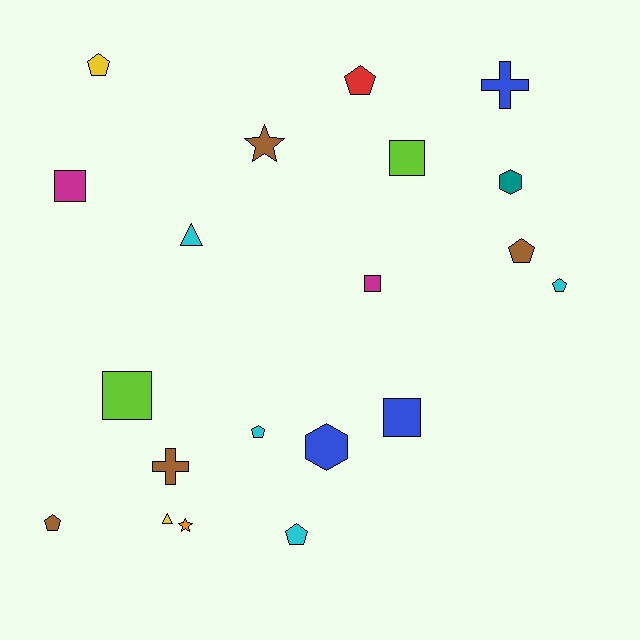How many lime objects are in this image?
There are 2 lime objects.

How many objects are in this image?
There are 20 objects.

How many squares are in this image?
There are 5 squares.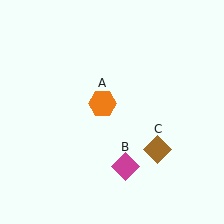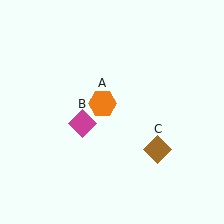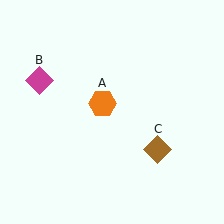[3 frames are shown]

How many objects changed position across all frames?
1 object changed position: magenta diamond (object B).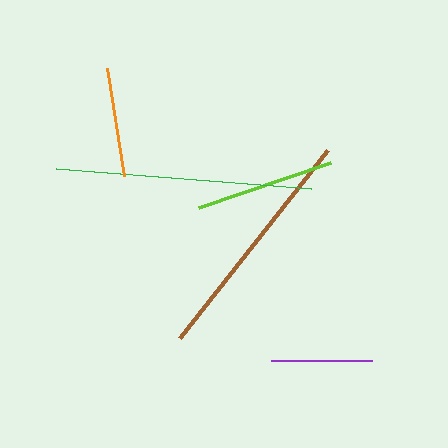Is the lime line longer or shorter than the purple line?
The lime line is longer than the purple line.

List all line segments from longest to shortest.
From longest to shortest: green, brown, lime, orange, purple.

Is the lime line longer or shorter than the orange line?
The lime line is longer than the orange line.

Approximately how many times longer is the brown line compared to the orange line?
The brown line is approximately 2.2 times the length of the orange line.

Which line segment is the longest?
The green line is the longest at approximately 256 pixels.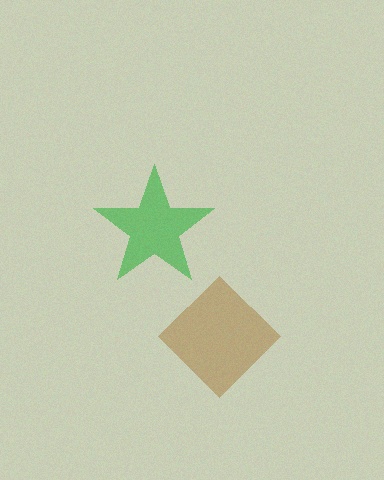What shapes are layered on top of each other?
The layered shapes are: a green star, a brown diamond.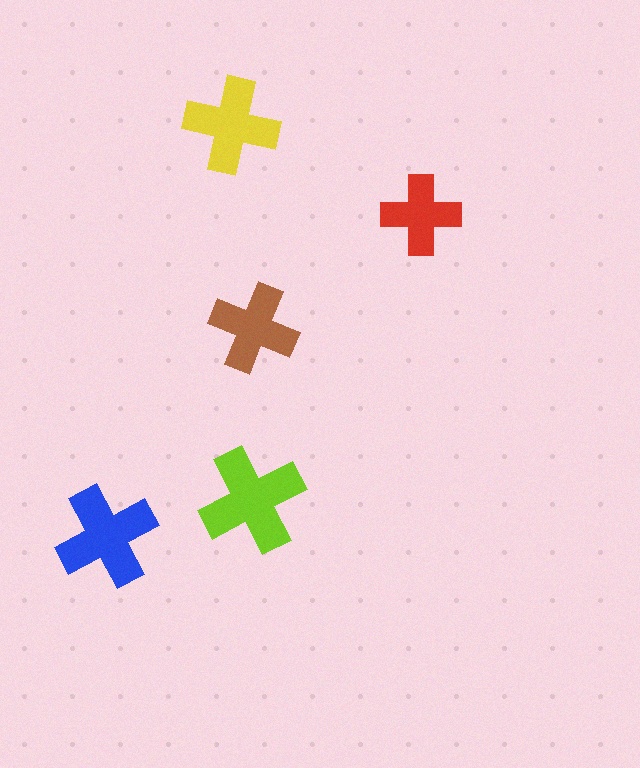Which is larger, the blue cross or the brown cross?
The blue one.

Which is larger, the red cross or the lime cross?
The lime one.